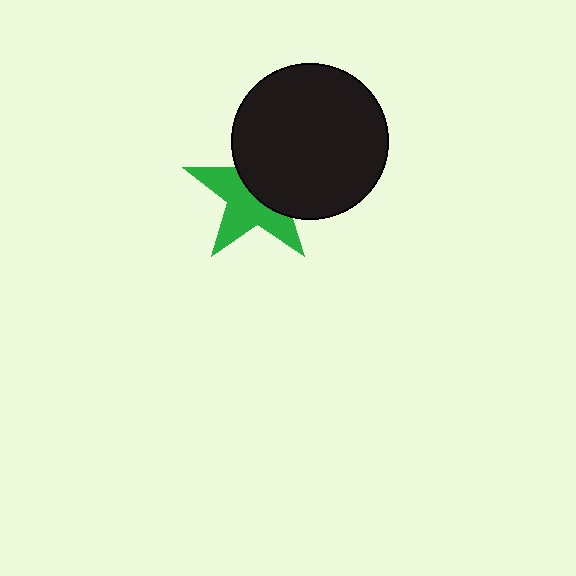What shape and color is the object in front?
The object in front is a black circle.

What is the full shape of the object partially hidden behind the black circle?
The partially hidden object is a green star.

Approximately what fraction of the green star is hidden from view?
Roughly 48% of the green star is hidden behind the black circle.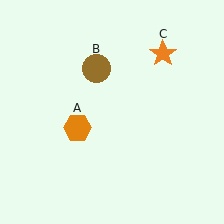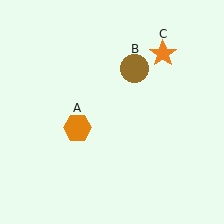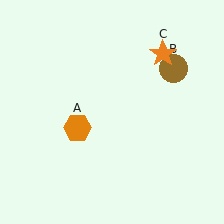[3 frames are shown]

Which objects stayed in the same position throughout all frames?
Orange hexagon (object A) and orange star (object C) remained stationary.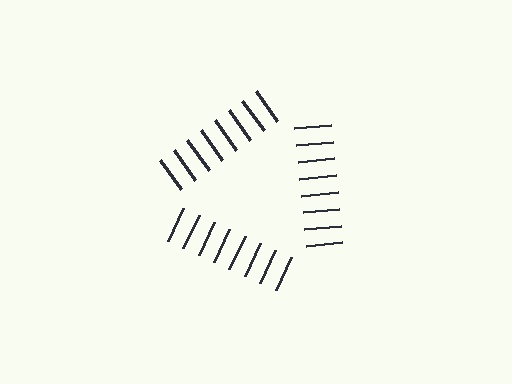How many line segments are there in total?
24 — 8 along each of the 3 edges.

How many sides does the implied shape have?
3 sides — the line-ends trace a triangle.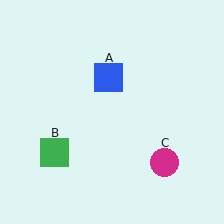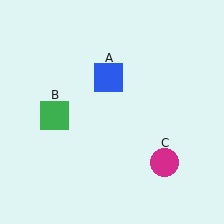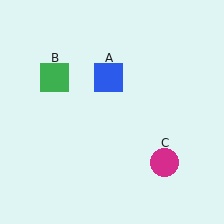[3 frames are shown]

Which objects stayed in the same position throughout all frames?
Blue square (object A) and magenta circle (object C) remained stationary.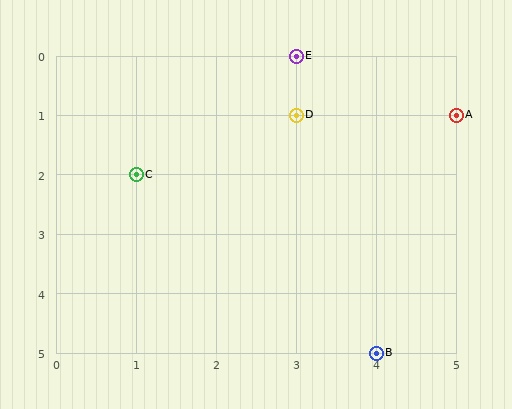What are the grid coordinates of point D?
Point D is at grid coordinates (3, 1).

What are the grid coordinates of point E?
Point E is at grid coordinates (3, 0).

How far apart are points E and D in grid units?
Points E and D are 1 row apart.